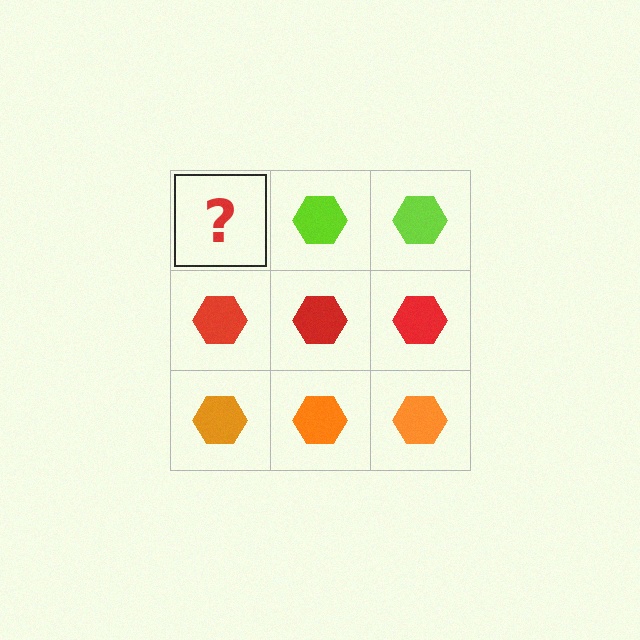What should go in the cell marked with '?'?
The missing cell should contain a lime hexagon.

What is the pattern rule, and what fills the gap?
The rule is that each row has a consistent color. The gap should be filled with a lime hexagon.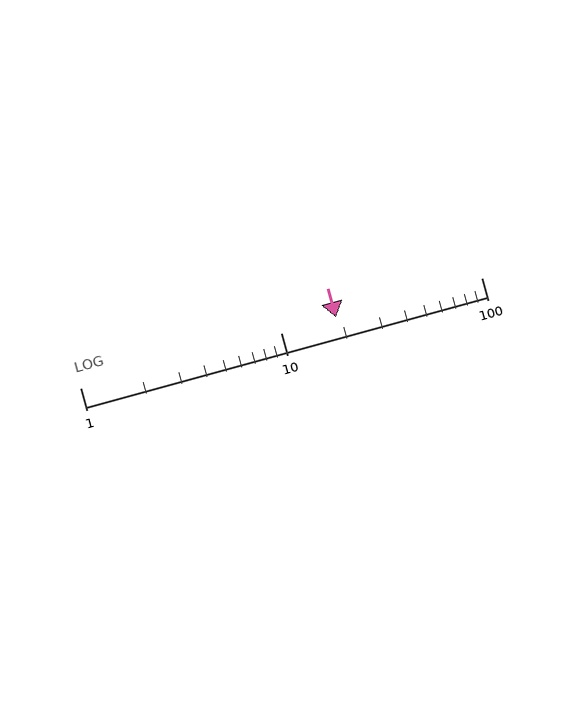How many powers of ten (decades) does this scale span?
The scale spans 2 decades, from 1 to 100.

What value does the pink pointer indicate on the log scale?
The pointer indicates approximately 19.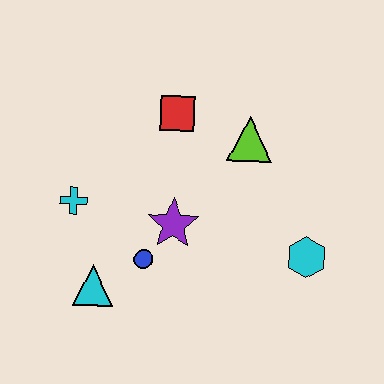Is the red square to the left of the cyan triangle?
No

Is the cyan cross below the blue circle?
No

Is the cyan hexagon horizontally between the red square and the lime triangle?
No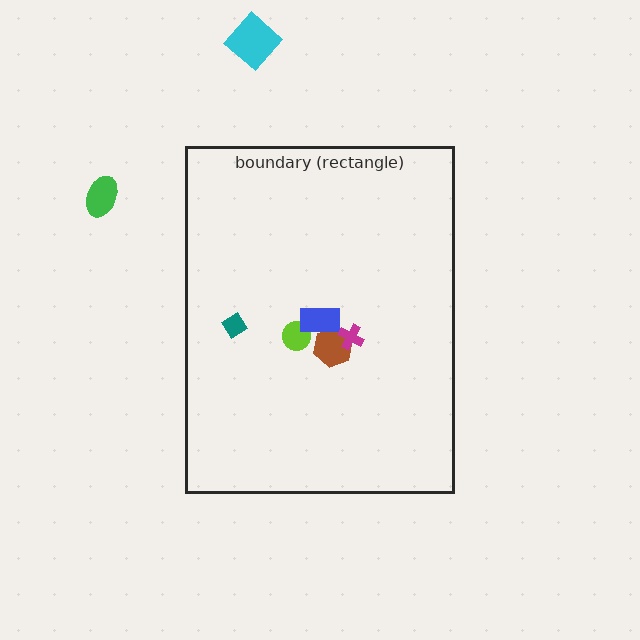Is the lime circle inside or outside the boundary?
Inside.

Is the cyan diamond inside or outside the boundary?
Outside.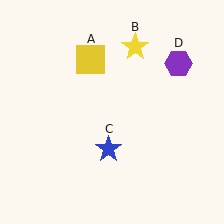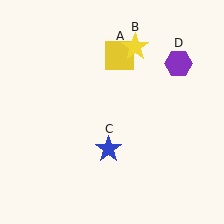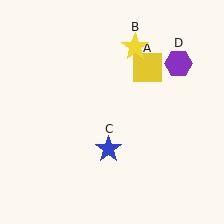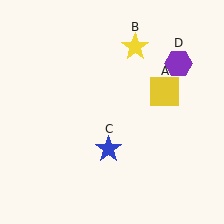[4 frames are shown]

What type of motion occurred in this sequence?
The yellow square (object A) rotated clockwise around the center of the scene.